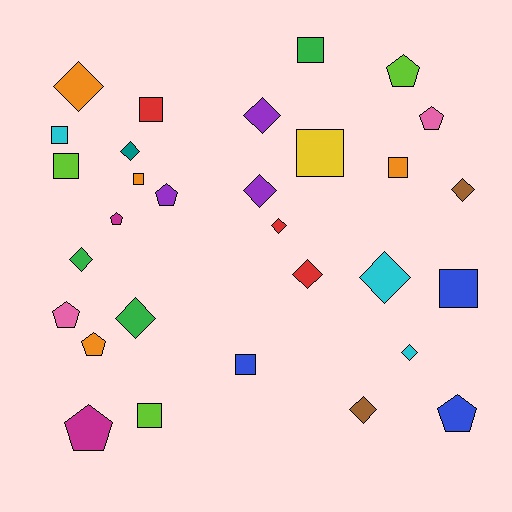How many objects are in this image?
There are 30 objects.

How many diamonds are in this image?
There are 12 diamonds.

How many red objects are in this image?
There are 3 red objects.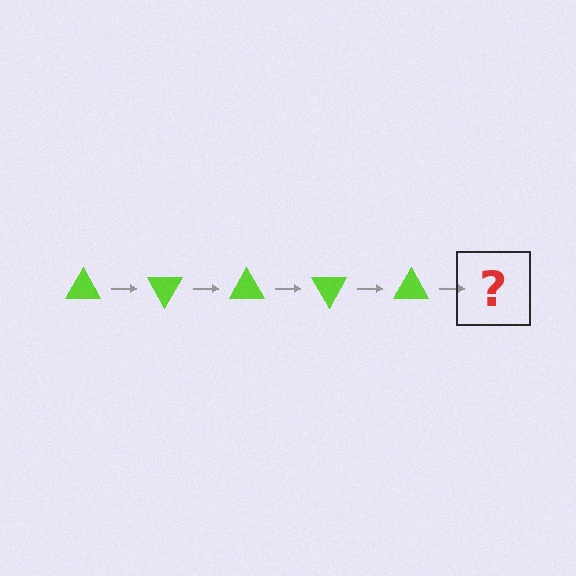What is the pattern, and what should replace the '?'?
The pattern is that the triangle rotates 60 degrees each step. The '?' should be a lime triangle rotated 300 degrees.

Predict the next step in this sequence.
The next step is a lime triangle rotated 300 degrees.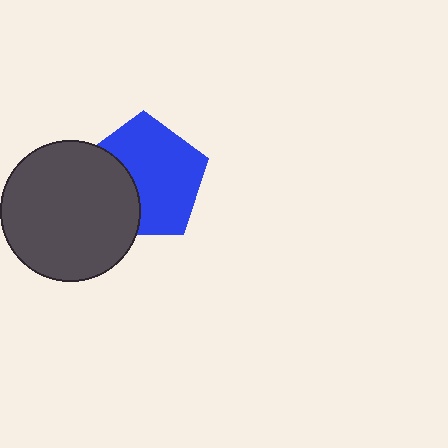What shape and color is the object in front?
The object in front is a dark gray circle.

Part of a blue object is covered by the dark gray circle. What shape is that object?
It is a pentagon.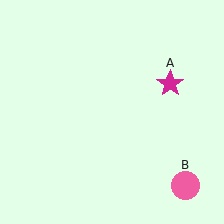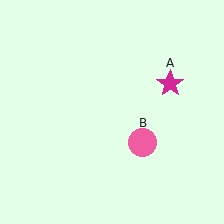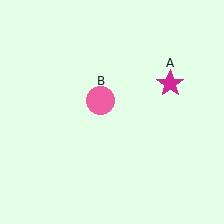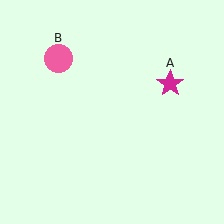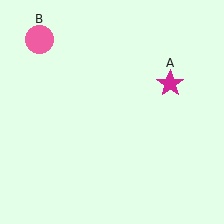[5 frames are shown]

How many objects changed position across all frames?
1 object changed position: pink circle (object B).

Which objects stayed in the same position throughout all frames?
Magenta star (object A) remained stationary.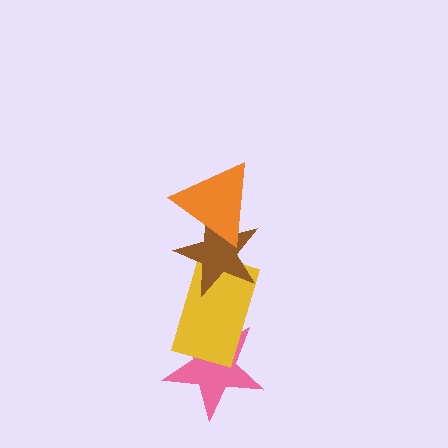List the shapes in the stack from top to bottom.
From top to bottom: the orange triangle, the brown star, the yellow rectangle, the pink star.